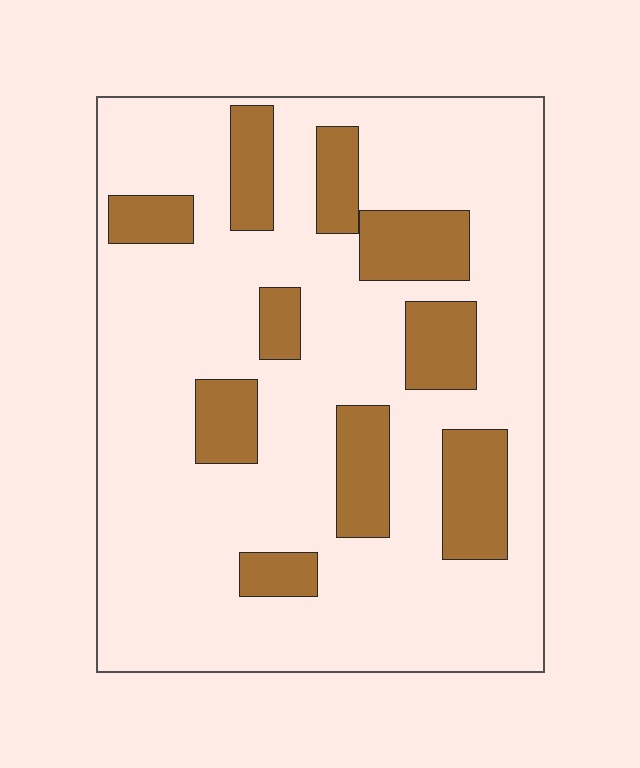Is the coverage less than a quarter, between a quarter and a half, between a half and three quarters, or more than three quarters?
Less than a quarter.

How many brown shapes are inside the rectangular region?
10.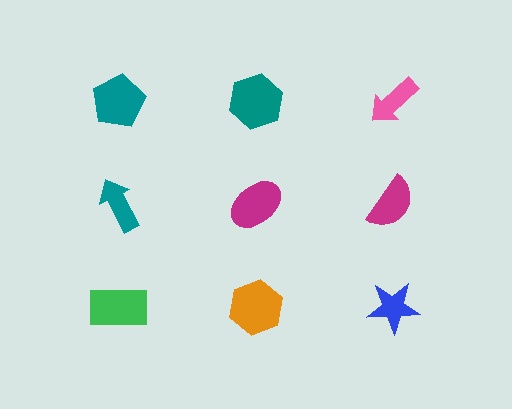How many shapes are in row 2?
3 shapes.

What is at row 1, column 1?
A teal pentagon.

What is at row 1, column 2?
A teal hexagon.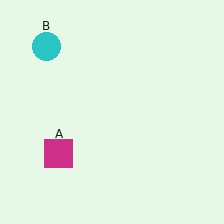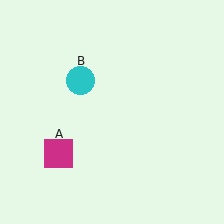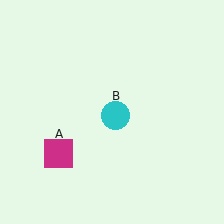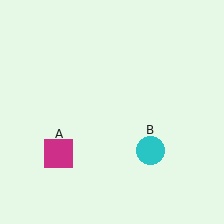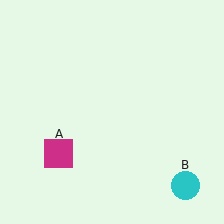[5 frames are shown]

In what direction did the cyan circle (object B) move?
The cyan circle (object B) moved down and to the right.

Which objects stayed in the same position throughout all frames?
Magenta square (object A) remained stationary.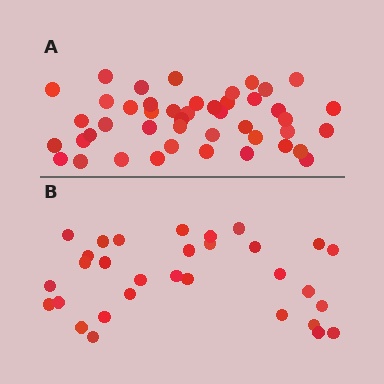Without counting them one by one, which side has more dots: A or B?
Region A (the top region) has more dots.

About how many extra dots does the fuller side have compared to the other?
Region A has approximately 15 more dots than region B.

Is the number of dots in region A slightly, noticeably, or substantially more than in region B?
Region A has substantially more. The ratio is roughly 1.5 to 1.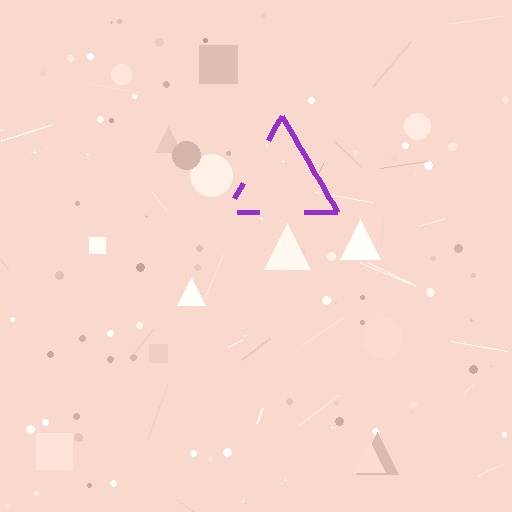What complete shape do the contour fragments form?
The contour fragments form a triangle.